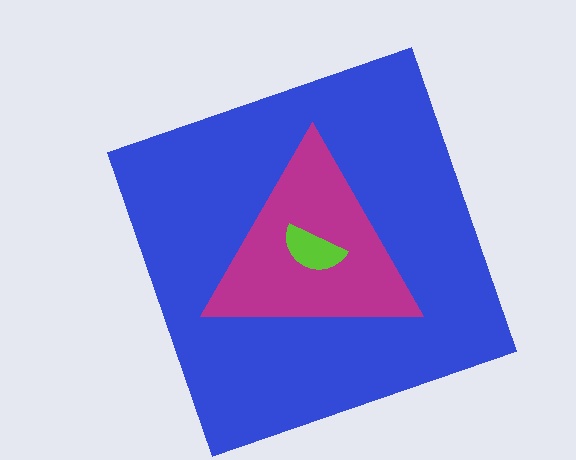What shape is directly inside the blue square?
The magenta triangle.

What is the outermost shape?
The blue square.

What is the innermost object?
The lime semicircle.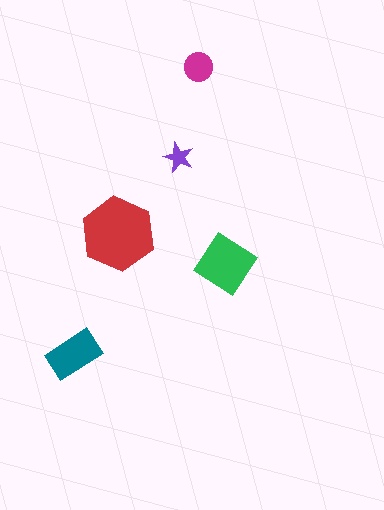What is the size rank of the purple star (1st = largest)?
5th.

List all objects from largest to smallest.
The red hexagon, the green diamond, the teal rectangle, the magenta circle, the purple star.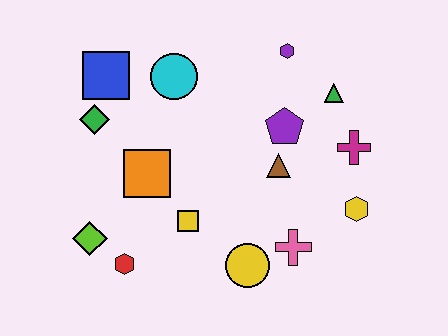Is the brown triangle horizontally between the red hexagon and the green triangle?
Yes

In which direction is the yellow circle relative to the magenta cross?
The yellow circle is below the magenta cross.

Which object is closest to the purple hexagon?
The green triangle is closest to the purple hexagon.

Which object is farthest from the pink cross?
The blue square is farthest from the pink cross.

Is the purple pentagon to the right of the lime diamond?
Yes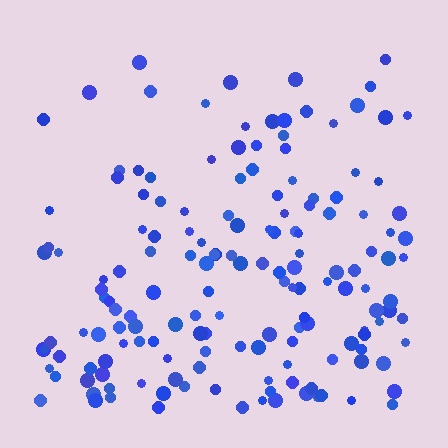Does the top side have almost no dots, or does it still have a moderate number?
Still a moderate number, just noticeably fewer than the bottom.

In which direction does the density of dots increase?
From top to bottom, with the bottom side densest.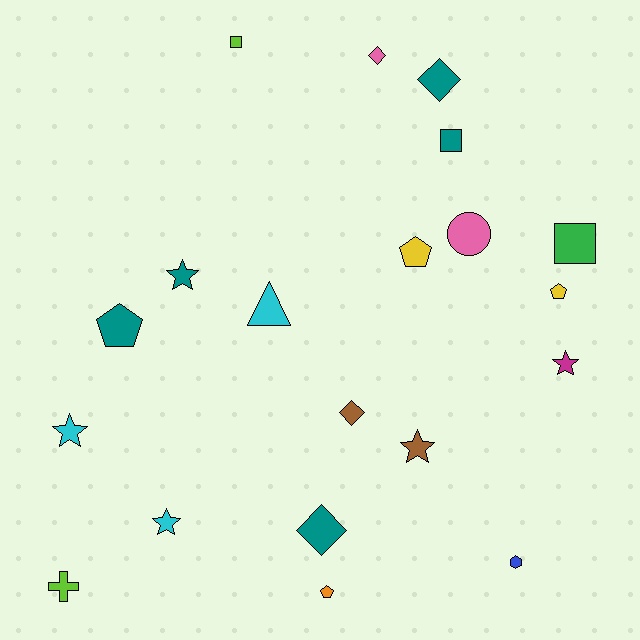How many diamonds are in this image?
There are 4 diamonds.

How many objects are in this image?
There are 20 objects.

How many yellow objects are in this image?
There are 2 yellow objects.